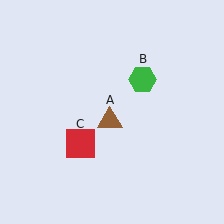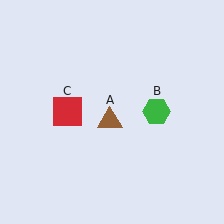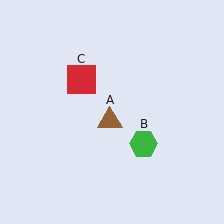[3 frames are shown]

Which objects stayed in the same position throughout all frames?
Brown triangle (object A) remained stationary.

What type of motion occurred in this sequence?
The green hexagon (object B), red square (object C) rotated clockwise around the center of the scene.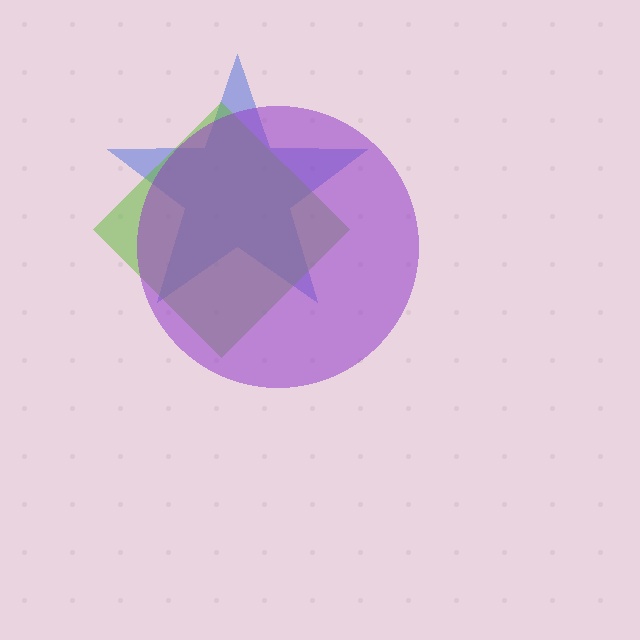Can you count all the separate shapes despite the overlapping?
Yes, there are 3 separate shapes.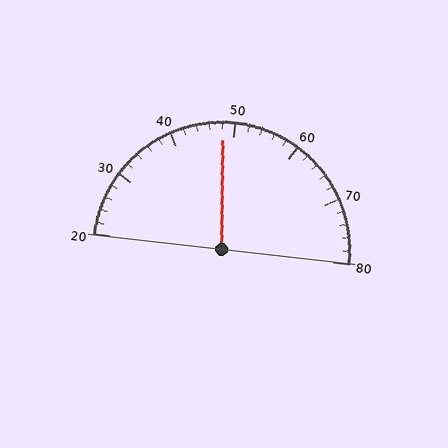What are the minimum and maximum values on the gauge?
The gauge ranges from 20 to 80.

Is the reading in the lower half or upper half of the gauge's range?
The reading is in the lower half of the range (20 to 80).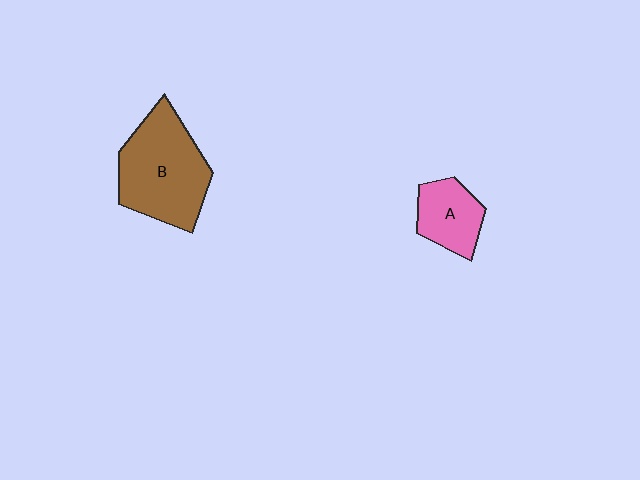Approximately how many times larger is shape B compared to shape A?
Approximately 2.1 times.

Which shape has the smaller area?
Shape A (pink).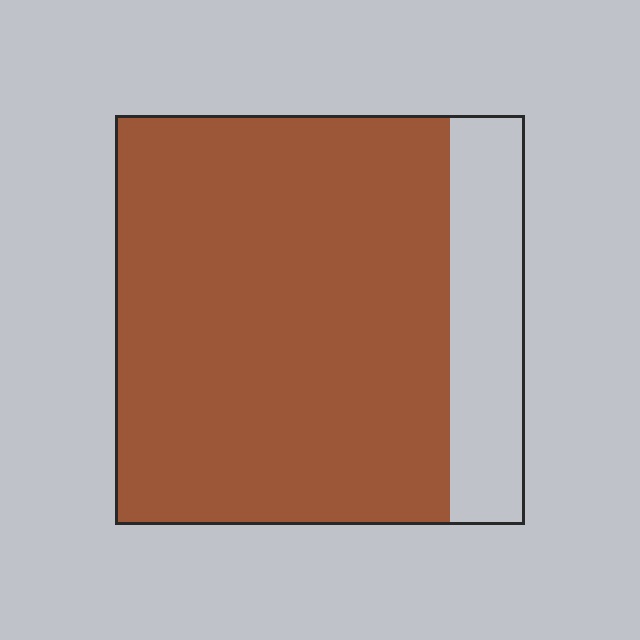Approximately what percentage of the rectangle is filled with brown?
Approximately 80%.